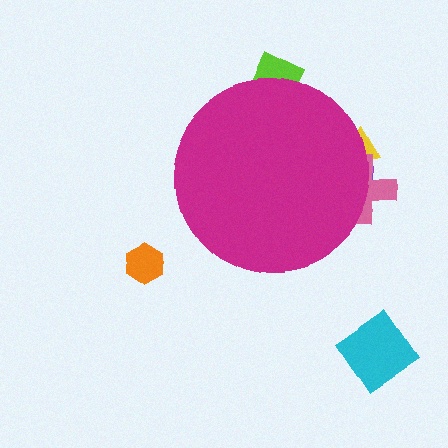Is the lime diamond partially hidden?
Yes, the lime diamond is partially hidden behind the magenta circle.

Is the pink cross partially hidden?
Yes, the pink cross is partially hidden behind the magenta circle.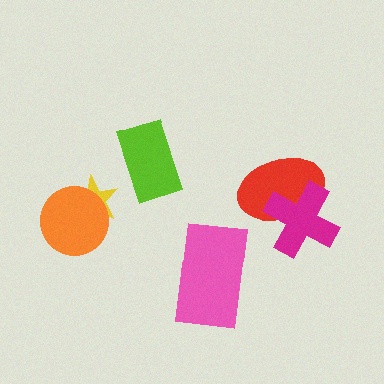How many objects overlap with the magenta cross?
1 object overlaps with the magenta cross.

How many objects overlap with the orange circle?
1 object overlaps with the orange circle.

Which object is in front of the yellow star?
The orange circle is in front of the yellow star.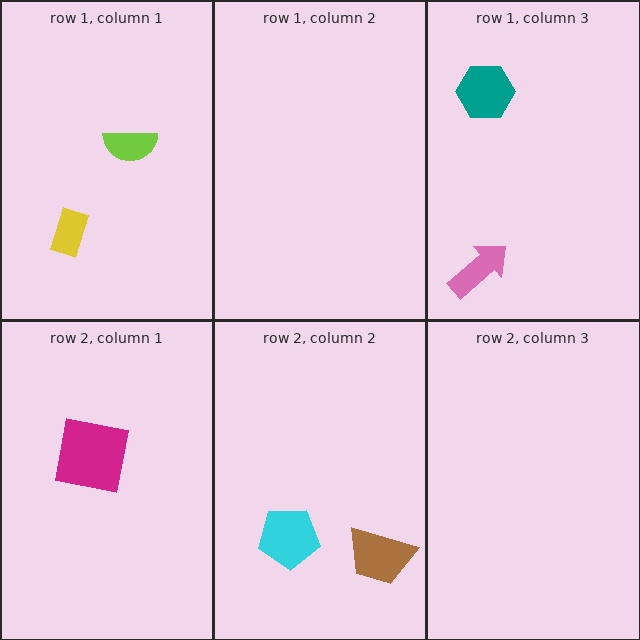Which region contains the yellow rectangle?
The row 1, column 1 region.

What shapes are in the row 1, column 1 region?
The yellow rectangle, the lime semicircle.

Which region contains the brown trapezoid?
The row 2, column 2 region.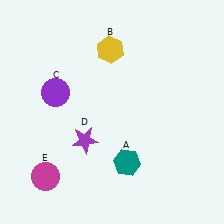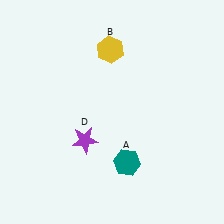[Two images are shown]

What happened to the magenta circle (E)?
The magenta circle (E) was removed in Image 2. It was in the bottom-left area of Image 1.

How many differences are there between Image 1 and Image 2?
There are 2 differences between the two images.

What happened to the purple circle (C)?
The purple circle (C) was removed in Image 2. It was in the top-left area of Image 1.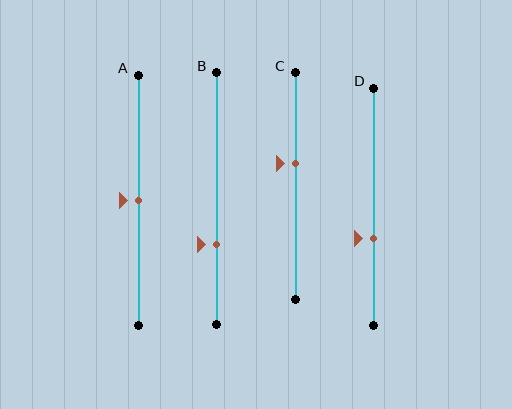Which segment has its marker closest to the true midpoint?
Segment A has its marker closest to the true midpoint.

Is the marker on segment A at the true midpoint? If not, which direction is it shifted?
Yes, the marker on segment A is at the true midpoint.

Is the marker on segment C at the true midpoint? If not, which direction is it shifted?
No, the marker on segment C is shifted upward by about 10% of the segment length.